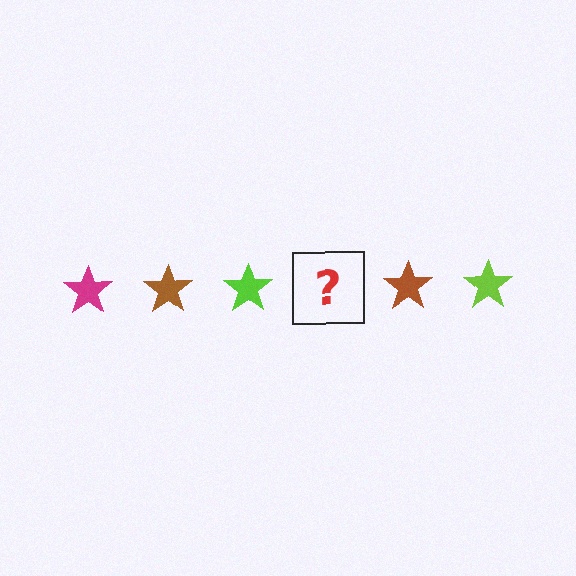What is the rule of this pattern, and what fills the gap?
The rule is that the pattern cycles through magenta, brown, lime stars. The gap should be filled with a magenta star.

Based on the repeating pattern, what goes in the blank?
The blank should be a magenta star.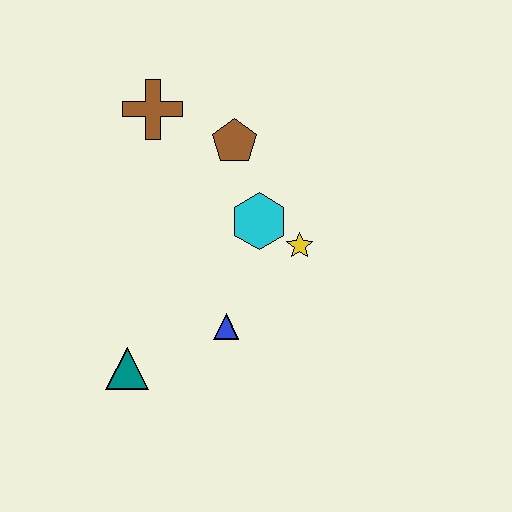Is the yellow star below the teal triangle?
No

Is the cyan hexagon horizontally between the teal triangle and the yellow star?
Yes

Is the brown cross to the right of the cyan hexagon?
No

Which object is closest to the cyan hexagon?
The yellow star is closest to the cyan hexagon.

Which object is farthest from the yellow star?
The teal triangle is farthest from the yellow star.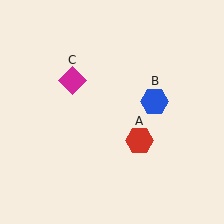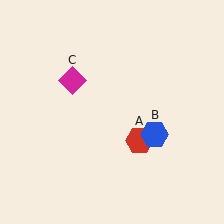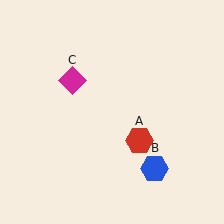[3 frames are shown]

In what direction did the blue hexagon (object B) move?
The blue hexagon (object B) moved down.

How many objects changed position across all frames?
1 object changed position: blue hexagon (object B).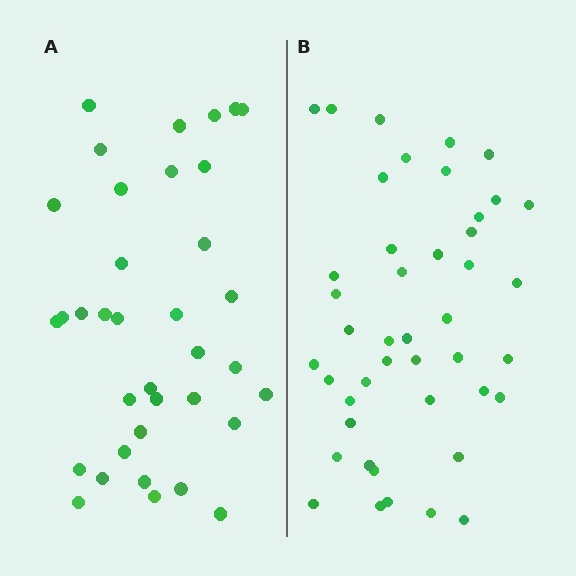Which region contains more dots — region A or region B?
Region B (the right region) has more dots.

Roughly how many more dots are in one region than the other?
Region B has roughly 8 or so more dots than region A.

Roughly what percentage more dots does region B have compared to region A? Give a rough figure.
About 20% more.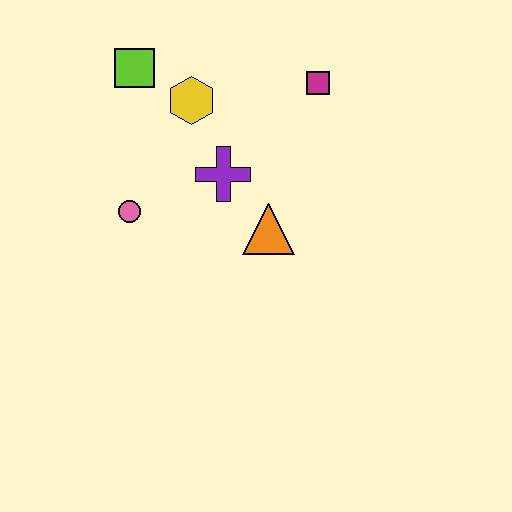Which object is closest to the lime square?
The yellow hexagon is closest to the lime square.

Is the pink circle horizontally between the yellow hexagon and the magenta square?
No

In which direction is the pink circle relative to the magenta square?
The pink circle is to the left of the magenta square.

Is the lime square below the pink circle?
No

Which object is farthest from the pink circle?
The magenta square is farthest from the pink circle.